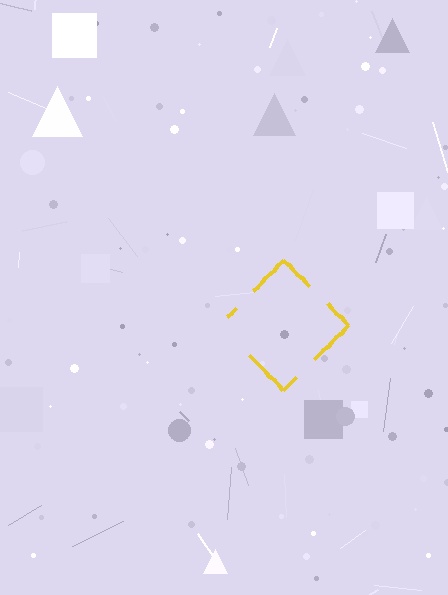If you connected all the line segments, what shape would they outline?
They would outline a diamond.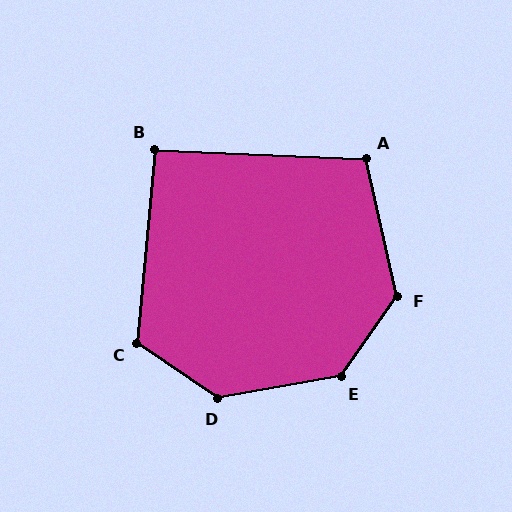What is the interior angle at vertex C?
Approximately 119 degrees (obtuse).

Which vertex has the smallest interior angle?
B, at approximately 93 degrees.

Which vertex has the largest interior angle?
D, at approximately 136 degrees.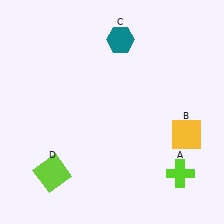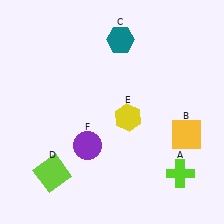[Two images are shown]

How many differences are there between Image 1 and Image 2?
There are 2 differences between the two images.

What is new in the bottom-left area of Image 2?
A purple circle (F) was added in the bottom-left area of Image 2.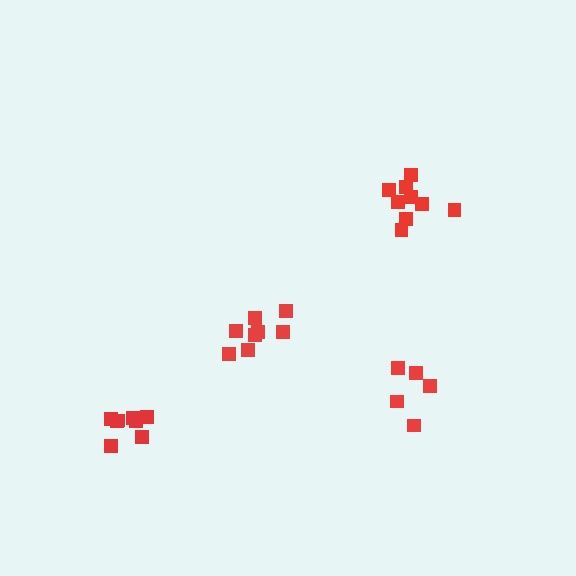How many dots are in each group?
Group 1: 8 dots, Group 2: 5 dots, Group 3: 8 dots, Group 4: 10 dots (31 total).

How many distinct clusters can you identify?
There are 4 distinct clusters.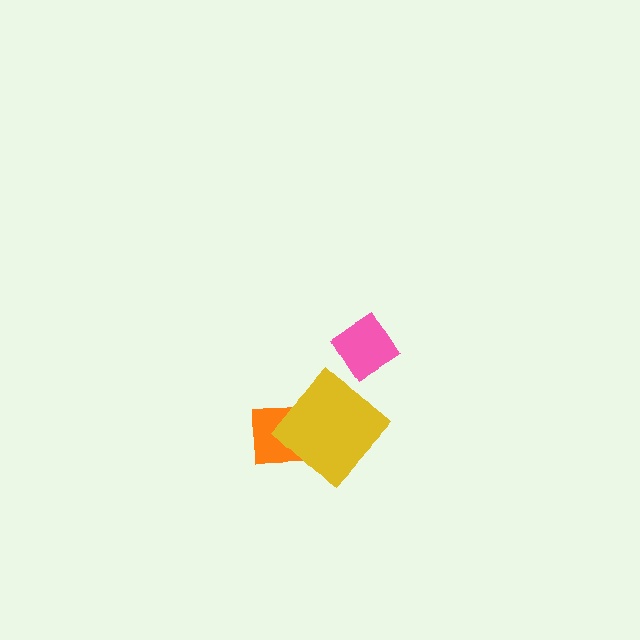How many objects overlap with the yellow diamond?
1 object overlaps with the yellow diamond.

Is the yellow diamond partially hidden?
No, no other shape covers it.